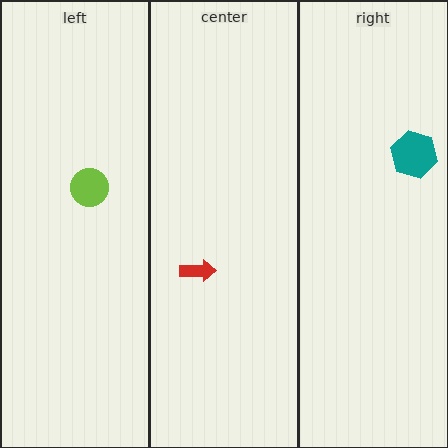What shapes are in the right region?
The teal hexagon.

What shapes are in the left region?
The lime circle.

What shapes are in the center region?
The red arrow.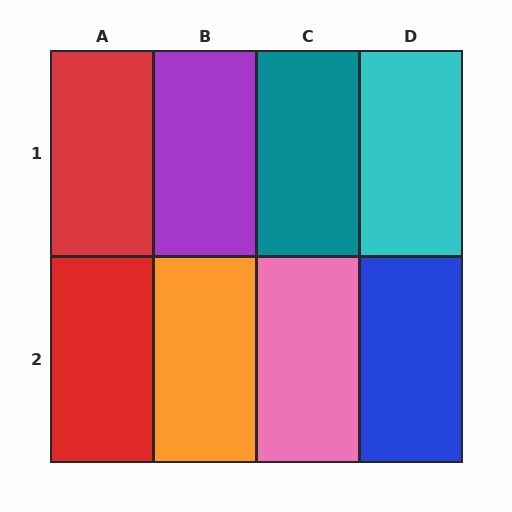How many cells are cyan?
1 cell is cyan.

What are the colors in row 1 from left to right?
Red, purple, teal, cyan.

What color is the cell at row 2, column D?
Blue.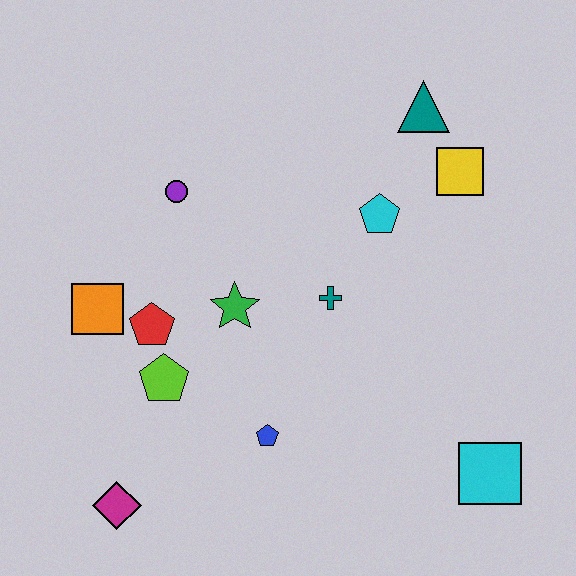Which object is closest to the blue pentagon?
The lime pentagon is closest to the blue pentagon.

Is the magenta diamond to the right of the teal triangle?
No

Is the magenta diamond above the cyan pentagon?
No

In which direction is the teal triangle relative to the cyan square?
The teal triangle is above the cyan square.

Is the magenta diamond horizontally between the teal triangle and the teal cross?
No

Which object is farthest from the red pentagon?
The cyan square is farthest from the red pentagon.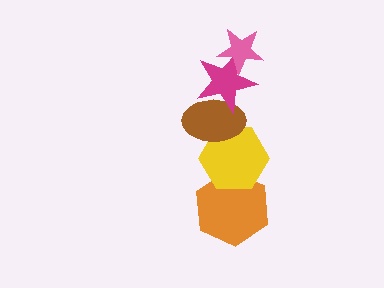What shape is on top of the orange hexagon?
The yellow hexagon is on top of the orange hexagon.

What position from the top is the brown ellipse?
The brown ellipse is 3rd from the top.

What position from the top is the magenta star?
The magenta star is 2nd from the top.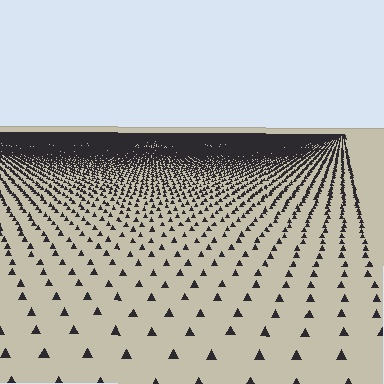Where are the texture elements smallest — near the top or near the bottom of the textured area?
Near the top.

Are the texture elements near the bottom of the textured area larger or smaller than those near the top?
Larger. Near the bottom, elements are closer to the viewer and appear at a bigger on-screen size.